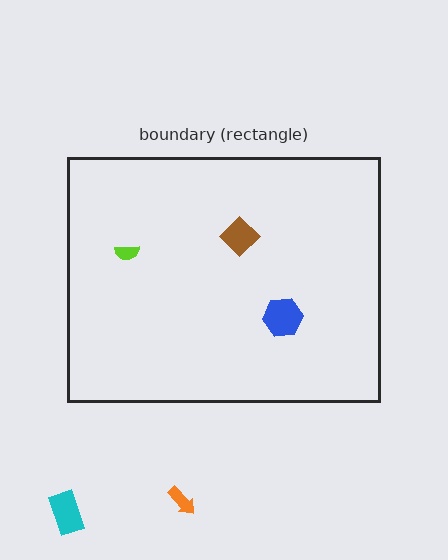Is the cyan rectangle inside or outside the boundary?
Outside.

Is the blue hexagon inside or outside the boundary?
Inside.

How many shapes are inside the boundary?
3 inside, 2 outside.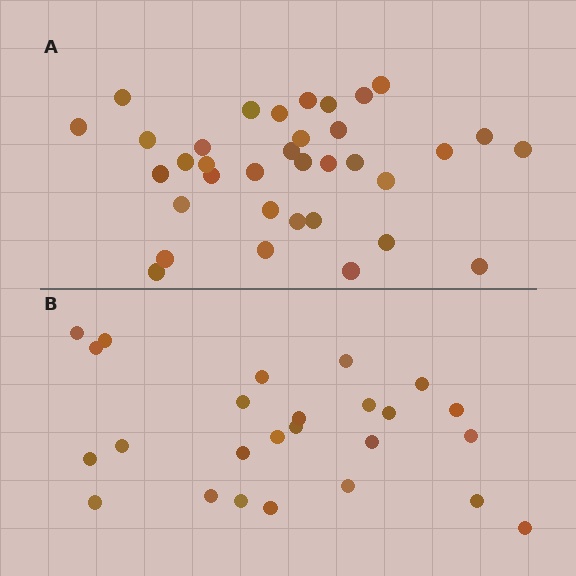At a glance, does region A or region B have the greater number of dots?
Region A (the top region) has more dots.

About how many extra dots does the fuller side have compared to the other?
Region A has roughly 10 or so more dots than region B.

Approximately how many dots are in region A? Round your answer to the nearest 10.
About 40 dots. (The exact count is 35, which rounds to 40.)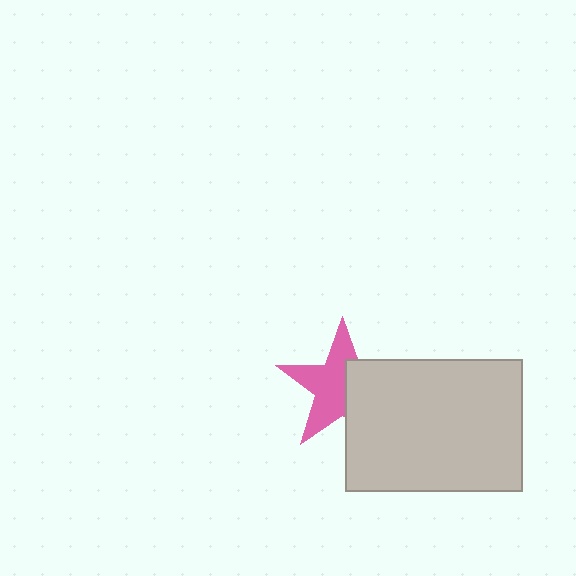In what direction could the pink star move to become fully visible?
The pink star could move left. That would shift it out from behind the light gray rectangle entirely.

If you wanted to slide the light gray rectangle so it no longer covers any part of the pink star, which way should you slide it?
Slide it right — that is the most direct way to separate the two shapes.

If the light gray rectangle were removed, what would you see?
You would see the complete pink star.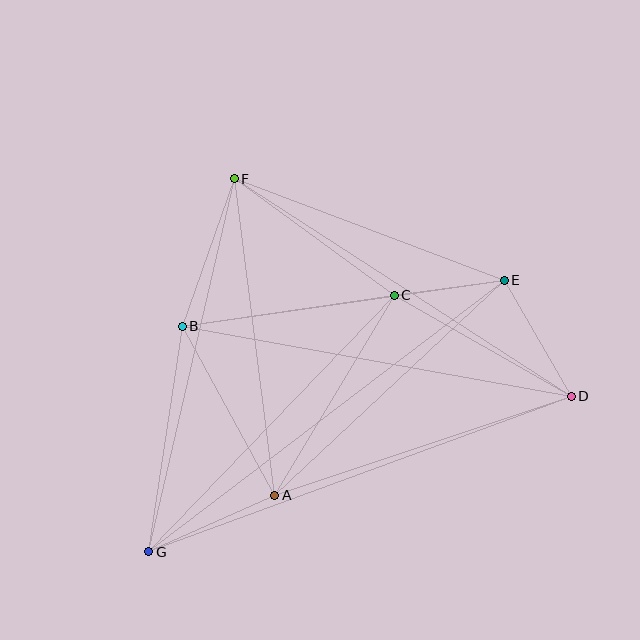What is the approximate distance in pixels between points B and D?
The distance between B and D is approximately 395 pixels.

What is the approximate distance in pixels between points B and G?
The distance between B and G is approximately 228 pixels.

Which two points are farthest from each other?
Points D and G are farthest from each other.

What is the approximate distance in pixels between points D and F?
The distance between D and F is approximately 401 pixels.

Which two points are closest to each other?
Points C and E are closest to each other.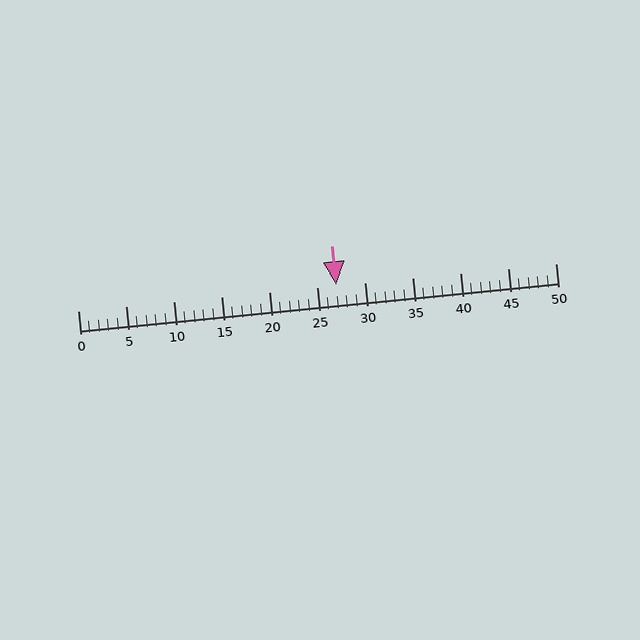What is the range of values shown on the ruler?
The ruler shows values from 0 to 50.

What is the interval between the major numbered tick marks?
The major tick marks are spaced 5 units apart.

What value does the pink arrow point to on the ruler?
The pink arrow points to approximately 27.